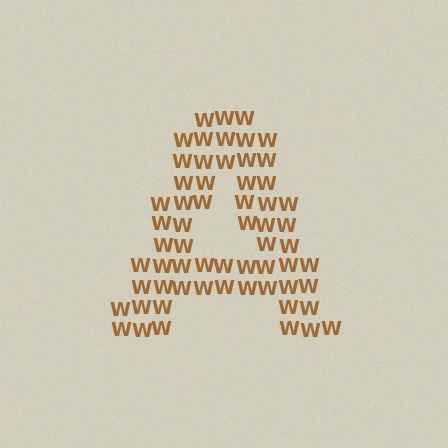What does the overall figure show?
The overall figure shows the letter A.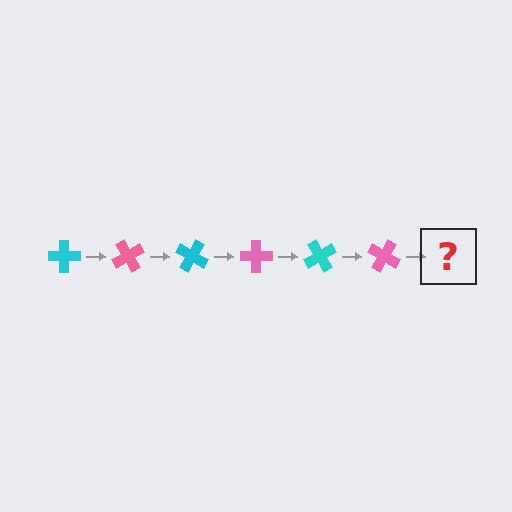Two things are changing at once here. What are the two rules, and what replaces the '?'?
The two rules are that it rotates 60 degrees each step and the color cycles through cyan and pink. The '?' should be a cyan cross, rotated 360 degrees from the start.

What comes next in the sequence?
The next element should be a cyan cross, rotated 360 degrees from the start.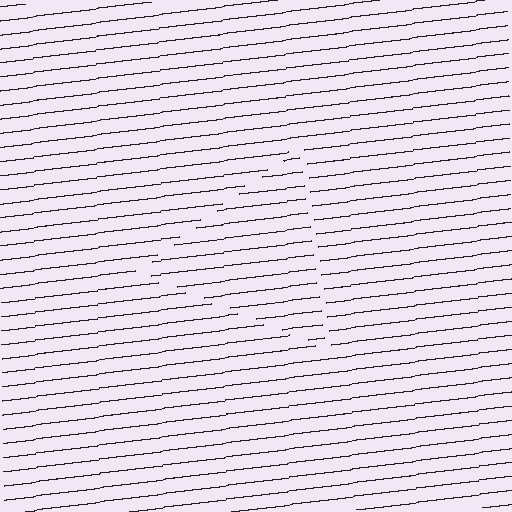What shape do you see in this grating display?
An illusory triangle. The interior of the shape contains the same grating, shifted by half a period — the contour is defined by the phase discontinuity where line-ends from the inner and outer gratings abut.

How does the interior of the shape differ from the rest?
The interior of the shape contains the same grating, shifted by half a period — the contour is defined by the phase discontinuity where line-ends from the inner and outer gratings abut.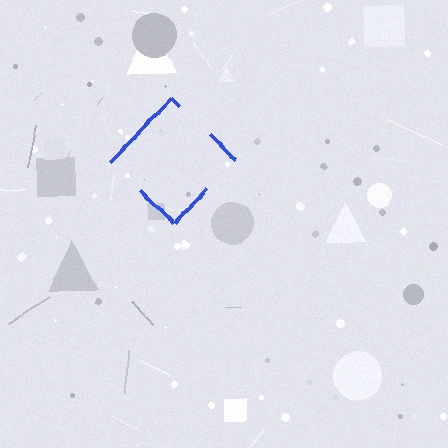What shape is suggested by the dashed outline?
The dashed outline suggests a diamond.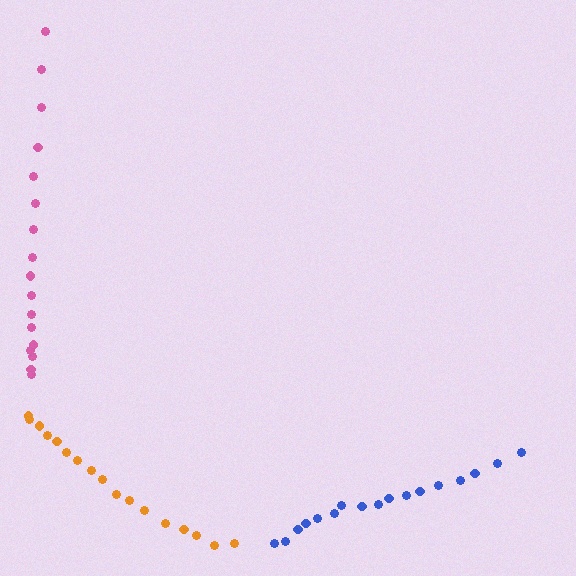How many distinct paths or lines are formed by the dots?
There are 3 distinct paths.